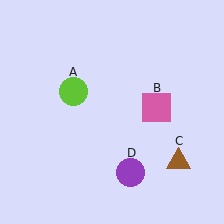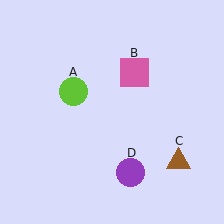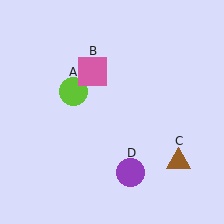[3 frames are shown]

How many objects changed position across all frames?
1 object changed position: pink square (object B).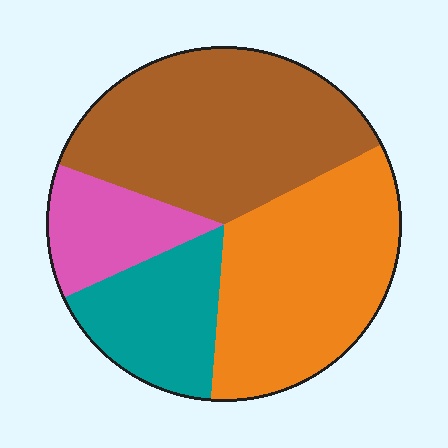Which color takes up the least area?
Pink, at roughly 10%.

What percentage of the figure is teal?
Teal covers around 15% of the figure.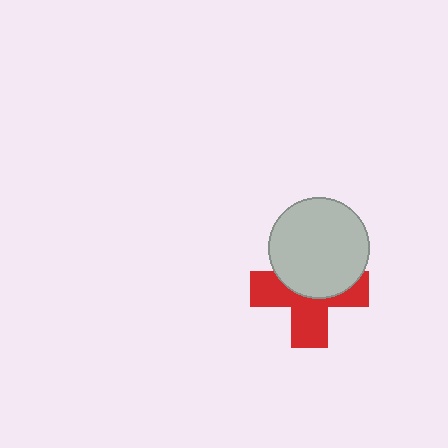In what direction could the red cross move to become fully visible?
The red cross could move down. That would shift it out from behind the light gray circle entirely.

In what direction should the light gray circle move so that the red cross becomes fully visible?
The light gray circle should move up. That is the shortest direction to clear the overlap and leave the red cross fully visible.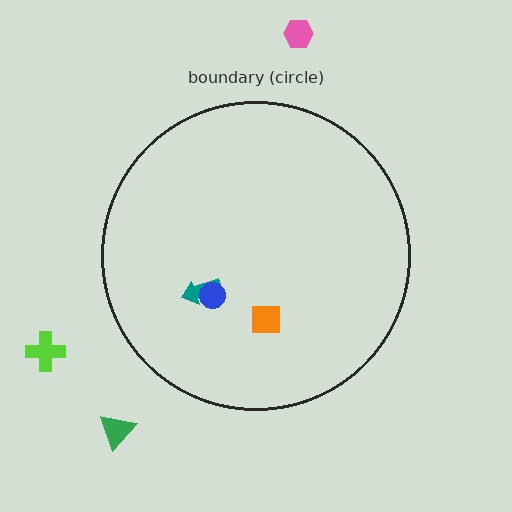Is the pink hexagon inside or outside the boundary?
Outside.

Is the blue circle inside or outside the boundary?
Inside.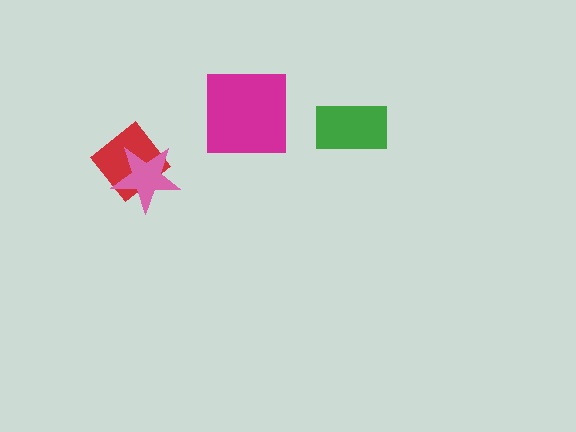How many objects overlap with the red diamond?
1 object overlaps with the red diamond.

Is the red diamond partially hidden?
Yes, it is partially covered by another shape.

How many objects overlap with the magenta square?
0 objects overlap with the magenta square.